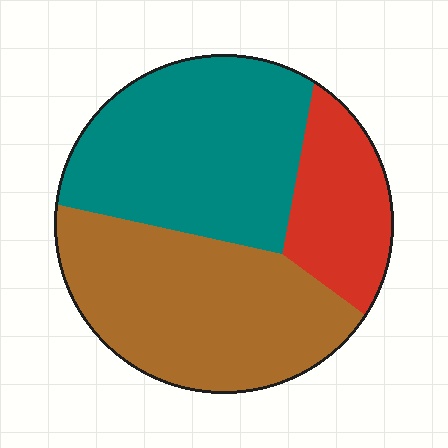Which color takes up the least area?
Red, at roughly 20%.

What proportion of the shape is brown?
Brown covers about 40% of the shape.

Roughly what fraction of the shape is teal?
Teal takes up about two fifths (2/5) of the shape.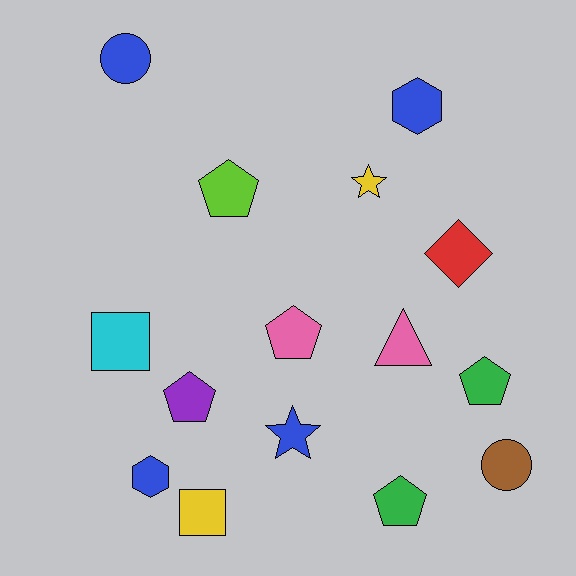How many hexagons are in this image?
There are 2 hexagons.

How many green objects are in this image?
There are 2 green objects.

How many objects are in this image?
There are 15 objects.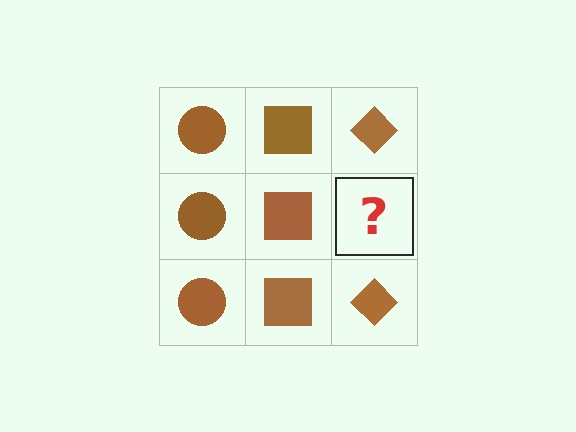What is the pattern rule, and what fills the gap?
The rule is that each column has a consistent shape. The gap should be filled with a brown diamond.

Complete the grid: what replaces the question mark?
The question mark should be replaced with a brown diamond.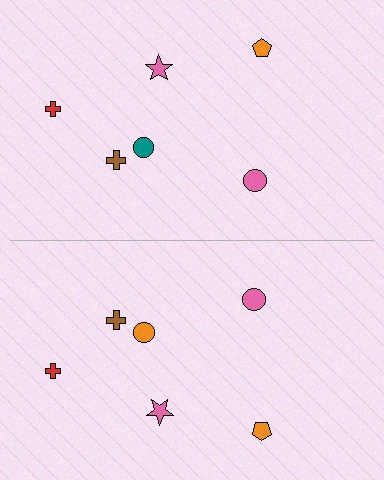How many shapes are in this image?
There are 12 shapes in this image.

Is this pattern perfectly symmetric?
No, the pattern is not perfectly symmetric. The orange circle on the bottom side breaks the symmetry — its mirror counterpart is teal.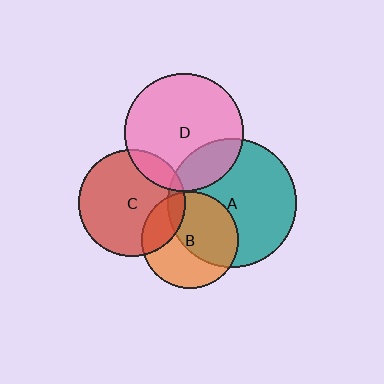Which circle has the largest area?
Circle A (teal).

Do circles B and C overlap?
Yes.